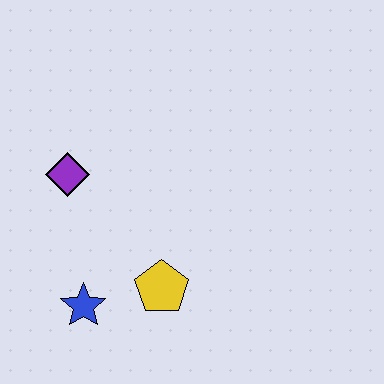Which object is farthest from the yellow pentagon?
The purple diamond is farthest from the yellow pentagon.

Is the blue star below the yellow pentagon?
Yes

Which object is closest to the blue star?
The yellow pentagon is closest to the blue star.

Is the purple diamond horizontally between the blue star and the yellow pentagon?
No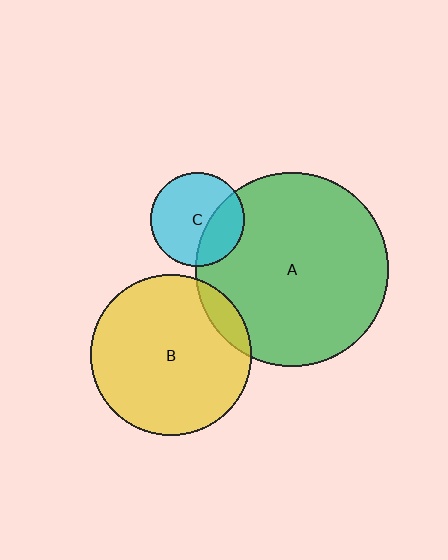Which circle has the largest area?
Circle A (green).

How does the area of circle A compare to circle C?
Approximately 4.2 times.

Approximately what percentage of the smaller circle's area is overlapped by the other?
Approximately 10%.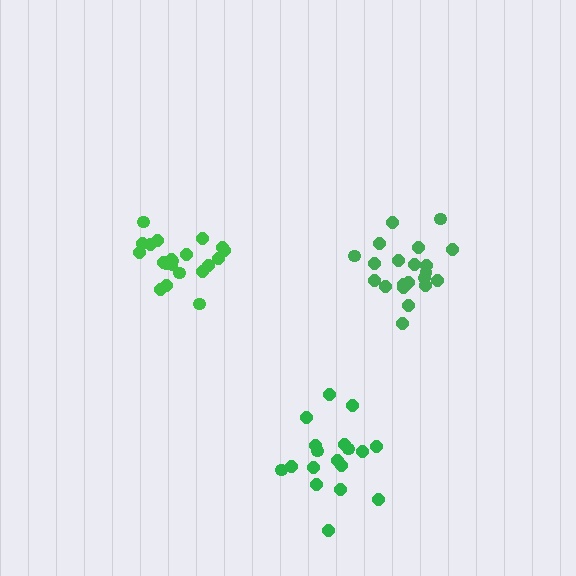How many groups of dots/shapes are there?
There are 3 groups.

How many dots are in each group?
Group 1: 18 dots, Group 2: 21 dots, Group 3: 21 dots (60 total).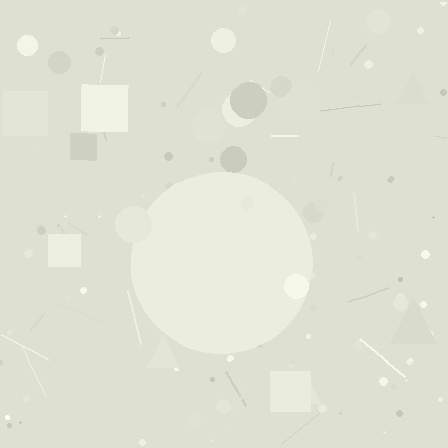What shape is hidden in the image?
A circle is hidden in the image.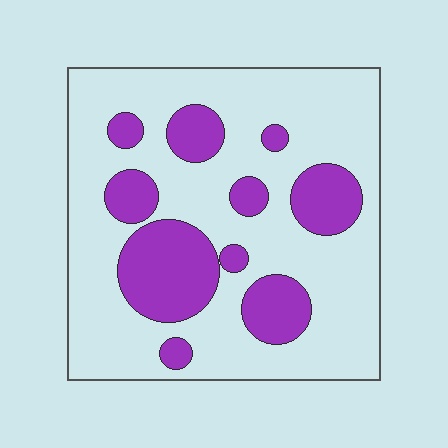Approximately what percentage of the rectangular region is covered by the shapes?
Approximately 25%.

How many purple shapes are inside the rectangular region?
10.